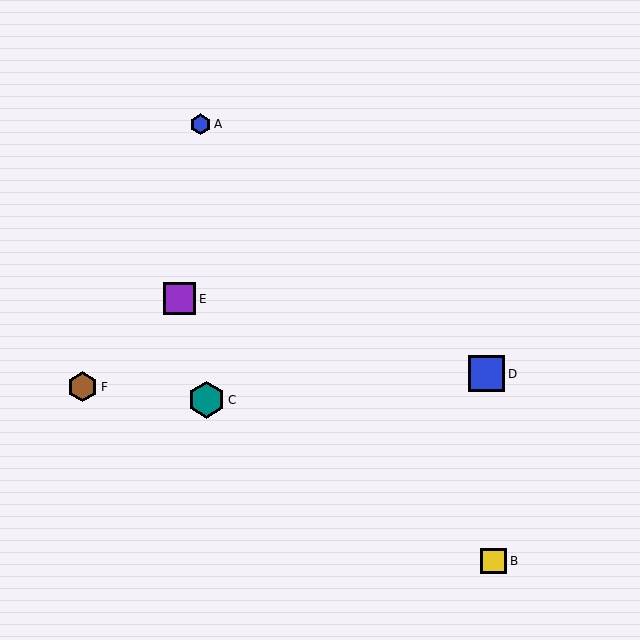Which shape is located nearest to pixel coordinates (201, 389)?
The teal hexagon (labeled C) at (206, 400) is nearest to that location.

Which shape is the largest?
The blue square (labeled D) is the largest.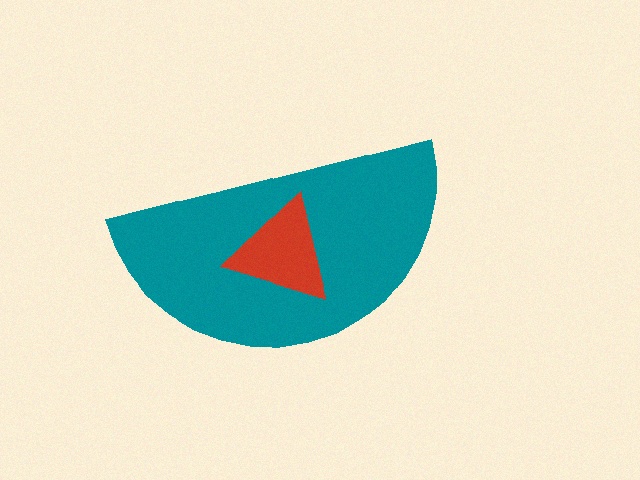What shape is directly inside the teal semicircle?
The red triangle.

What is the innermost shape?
The red triangle.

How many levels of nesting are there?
2.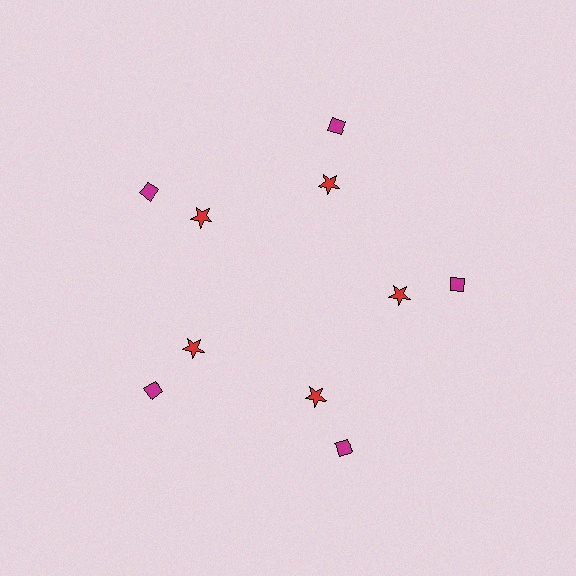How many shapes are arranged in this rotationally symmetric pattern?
There are 10 shapes, arranged in 5 groups of 2.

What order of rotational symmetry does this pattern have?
This pattern has 5-fold rotational symmetry.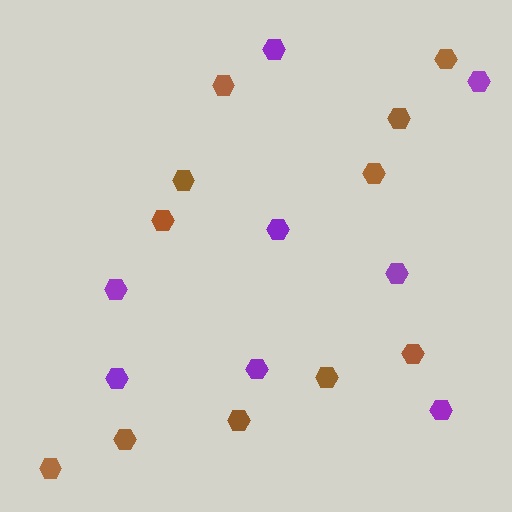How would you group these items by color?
There are 2 groups: one group of brown hexagons (11) and one group of purple hexagons (8).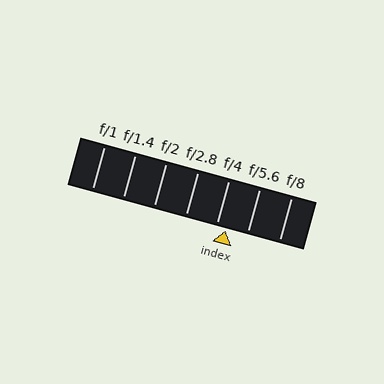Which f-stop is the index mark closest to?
The index mark is closest to f/4.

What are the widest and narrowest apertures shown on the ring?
The widest aperture shown is f/1 and the narrowest is f/8.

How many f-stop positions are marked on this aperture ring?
There are 7 f-stop positions marked.